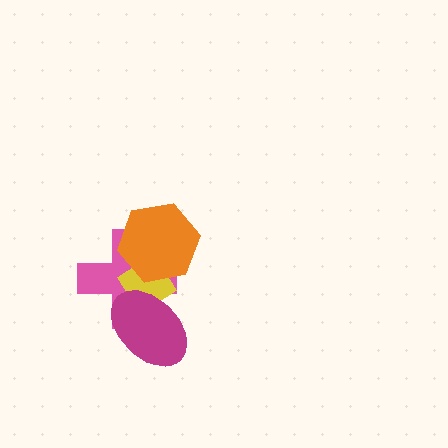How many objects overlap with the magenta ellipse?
2 objects overlap with the magenta ellipse.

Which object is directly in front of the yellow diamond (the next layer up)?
The magenta ellipse is directly in front of the yellow diamond.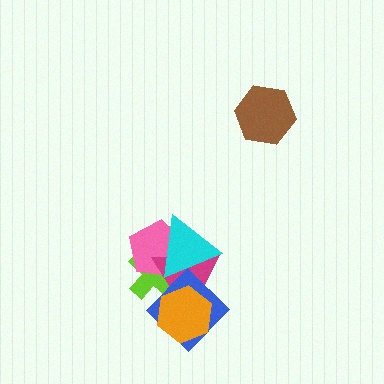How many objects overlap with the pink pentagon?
3 objects overlap with the pink pentagon.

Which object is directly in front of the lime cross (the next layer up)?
The pink pentagon is directly in front of the lime cross.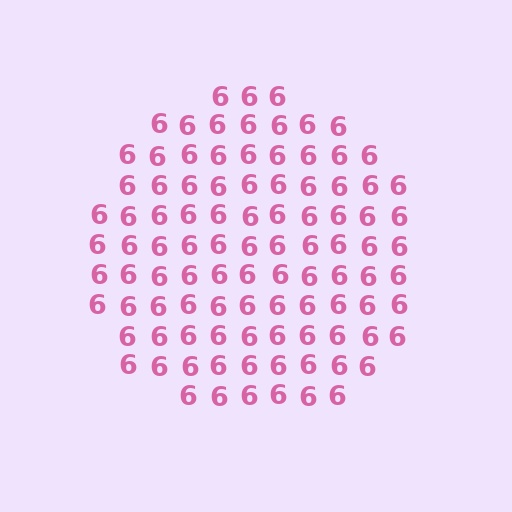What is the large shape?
The large shape is a circle.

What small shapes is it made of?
It is made of small digit 6's.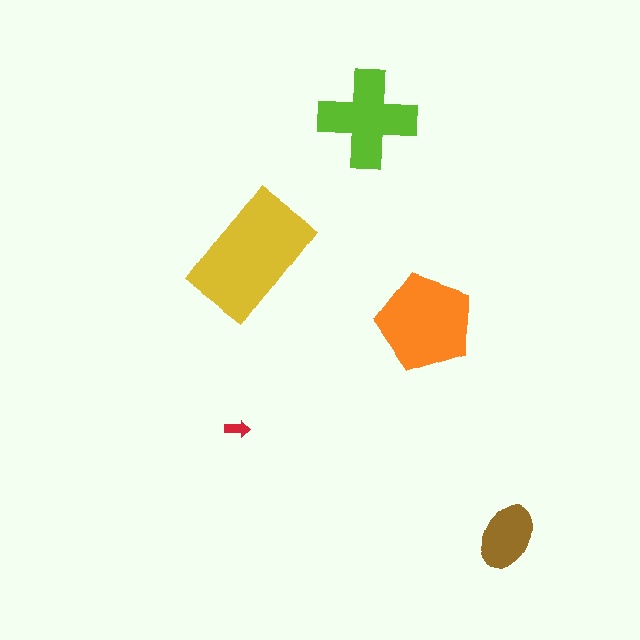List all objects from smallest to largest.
The red arrow, the brown ellipse, the lime cross, the orange pentagon, the yellow rectangle.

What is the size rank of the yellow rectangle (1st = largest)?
1st.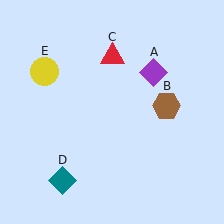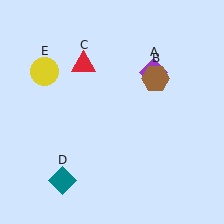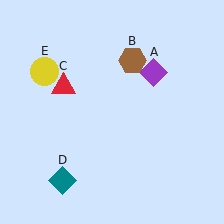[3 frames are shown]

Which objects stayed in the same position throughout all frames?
Purple diamond (object A) and teal diamond (object D) and yellow circle (object E) remained stationary.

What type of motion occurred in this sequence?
The brown hexagon (object B), red triangle (object C) rotated counterclockwise around the center of the scene.